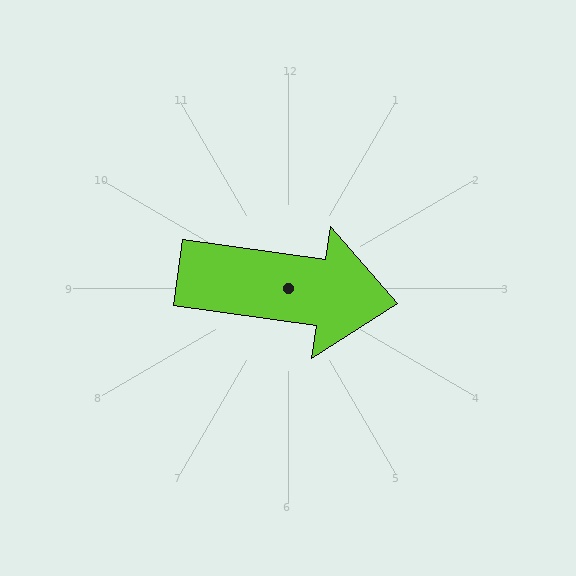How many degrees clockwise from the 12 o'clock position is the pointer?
Approximately 98 degrees.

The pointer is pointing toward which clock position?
Roughly 3 o'clock.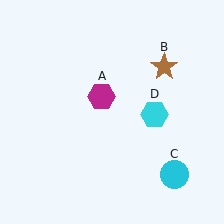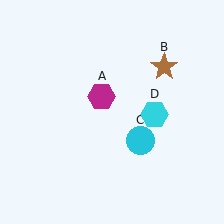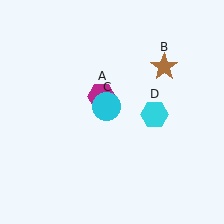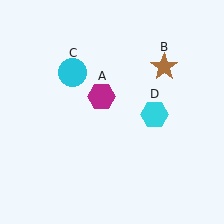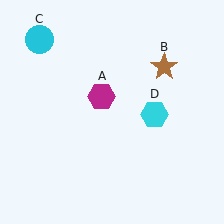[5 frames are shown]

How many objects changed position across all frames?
1 object changed position: cyan circle (object C).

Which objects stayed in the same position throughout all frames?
Magenta hexagon (object A) and brown star (object B) and cyan hexagon (object D) remained stationary.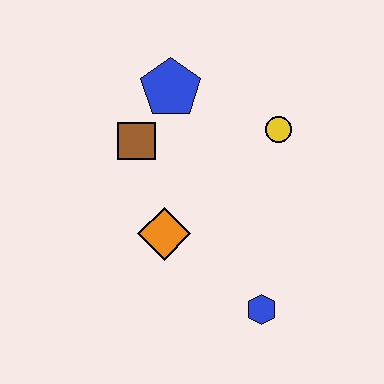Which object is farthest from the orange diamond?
The yellow circle is farthest from the orange diamond.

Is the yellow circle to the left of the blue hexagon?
No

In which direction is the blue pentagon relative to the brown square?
The blue pentagon is above the brown square.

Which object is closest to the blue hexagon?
The orange diamond is closest to the blue hexagon.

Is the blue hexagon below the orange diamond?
Yes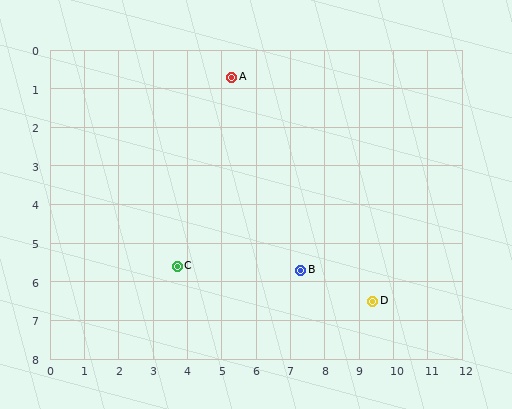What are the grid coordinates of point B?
Point B is at approximately (7.3, 5.7).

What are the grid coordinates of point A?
Point A is at approximately (5.3, 0.7).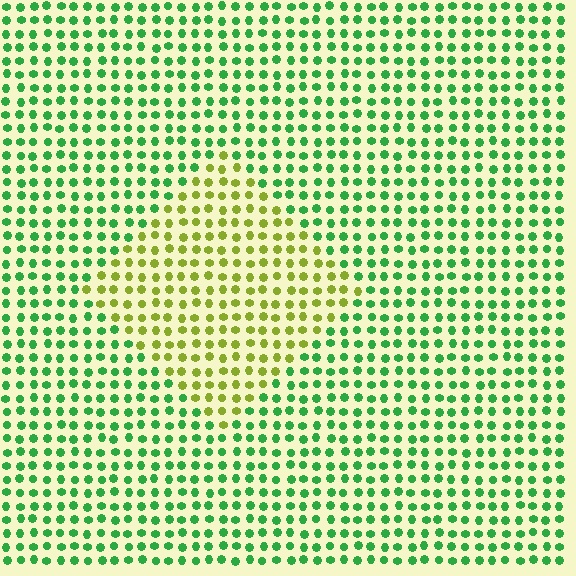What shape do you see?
I see a diamond.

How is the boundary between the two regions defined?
The boundary is defined purely by a slight shift in hue (about 53 degrees). Spacing, size, and orientation are identical on both sides.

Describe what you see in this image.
The image is filled with small green elements in a uniform arrangement. A diamond-shaped region is visible where the elements are tinted to a slightly different hue, forming a subtle color boundary.